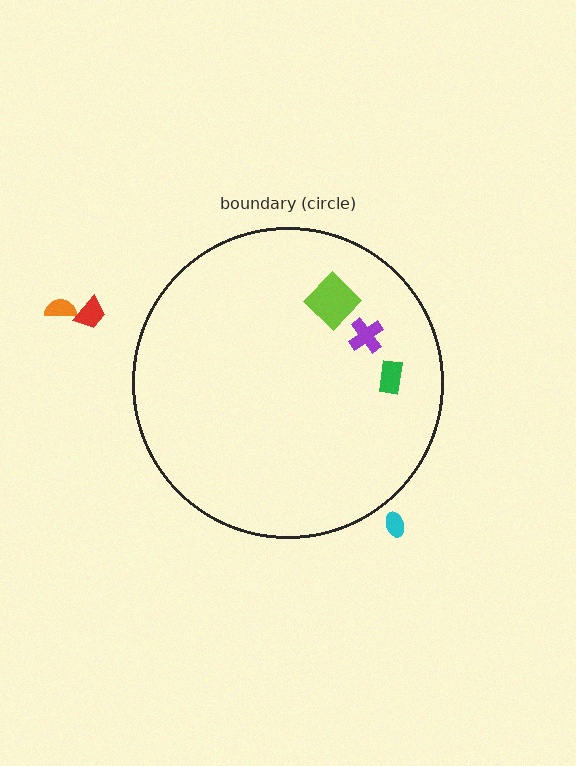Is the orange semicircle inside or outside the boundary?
Outside.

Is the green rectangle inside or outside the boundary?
Inside.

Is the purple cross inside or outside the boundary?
Inside.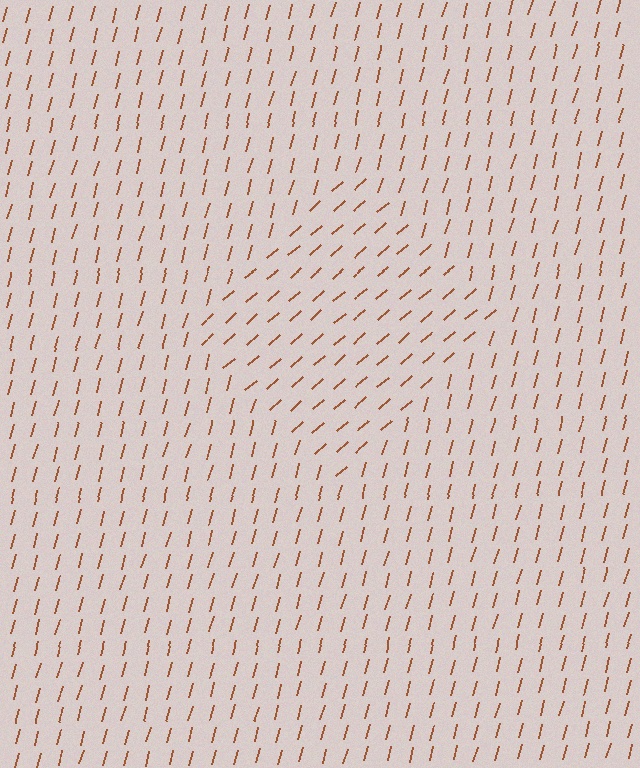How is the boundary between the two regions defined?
The boundary is defined purely by a change in line orientation (approximately 34 degrees difference). All lines are the same color and thickness.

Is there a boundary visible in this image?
Yes, there is a texture boundary formed by a change in line orientation.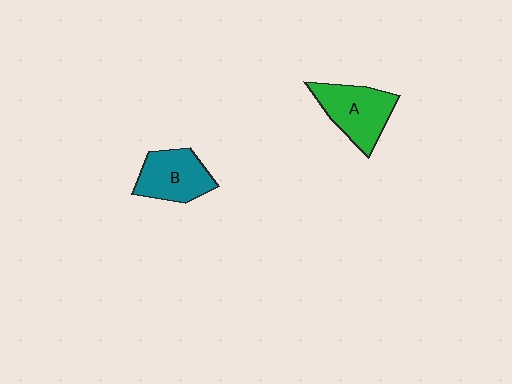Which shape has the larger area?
Shape A (green).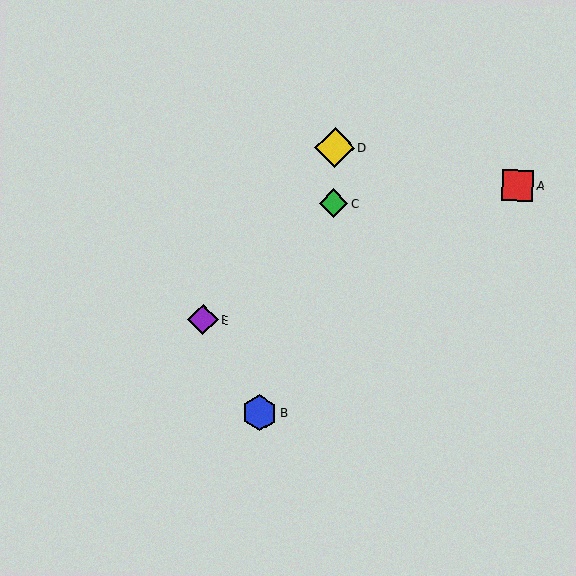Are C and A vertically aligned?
No, C is at x≈333 and A is at x≈518.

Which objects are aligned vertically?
Objects C, D are aligned vertically.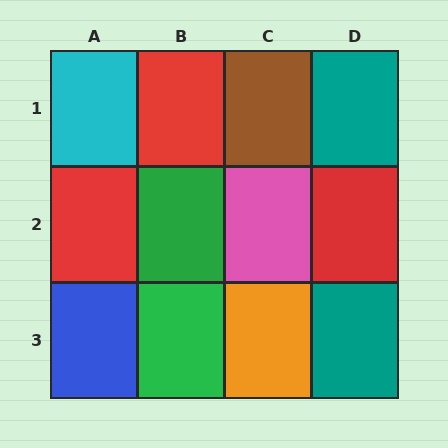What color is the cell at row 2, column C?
Pink.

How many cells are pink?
1 cell is pink.